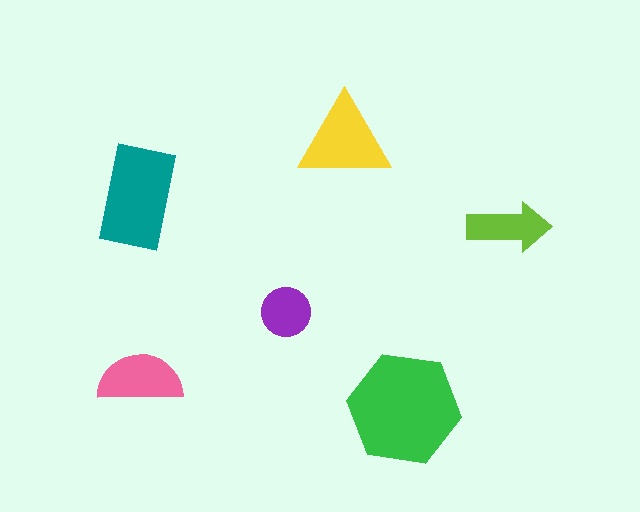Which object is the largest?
The green hexagon.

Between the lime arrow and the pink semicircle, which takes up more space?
The pink semicircle.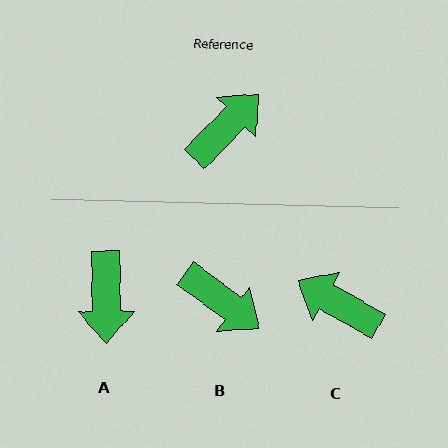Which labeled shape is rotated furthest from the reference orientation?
A, about 134 degrees away.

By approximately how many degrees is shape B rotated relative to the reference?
Approximately 82 degrees clockwise.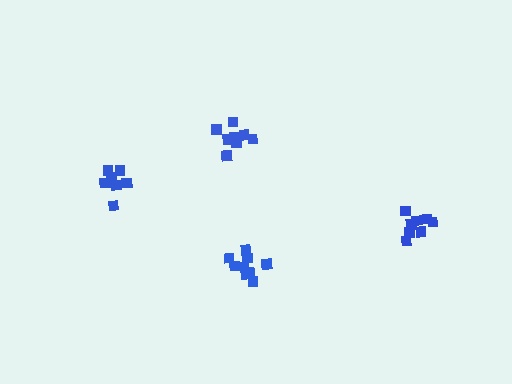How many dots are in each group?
Group 1: 7 dots, Group 2: 8 dots, Group 3: 9 dots, Group 4: 8 dots (32 total).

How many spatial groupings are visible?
There are 4 spatial groupings.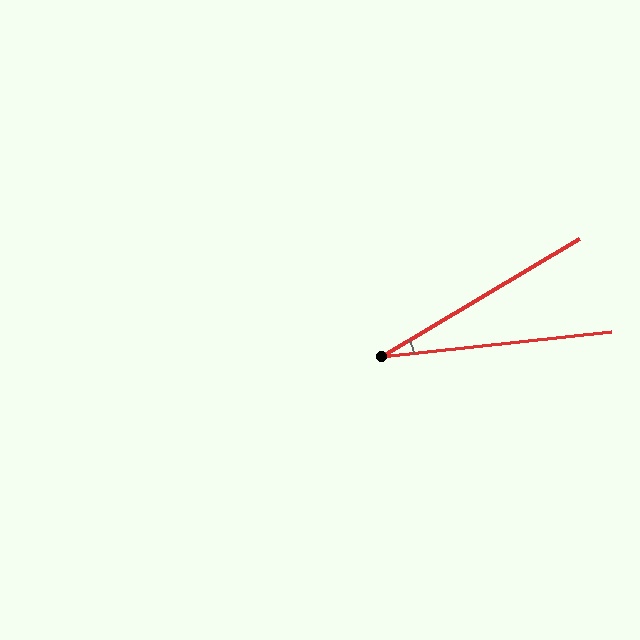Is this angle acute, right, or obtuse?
It is acute.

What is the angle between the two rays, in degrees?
Approximately 25 degrees.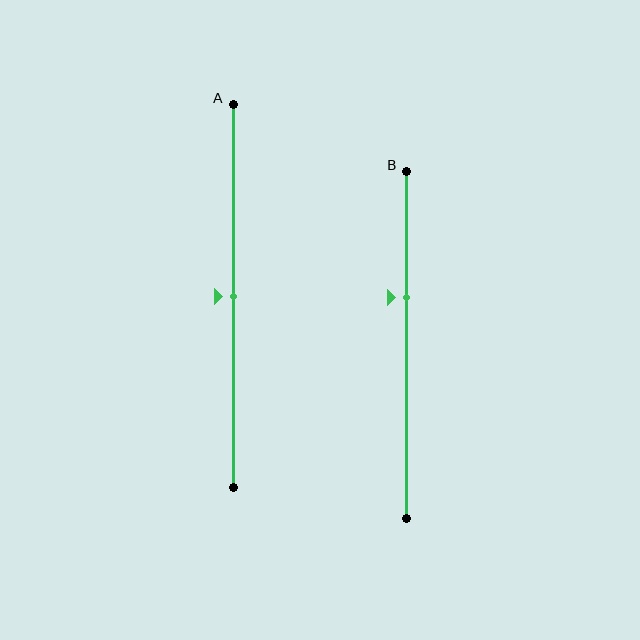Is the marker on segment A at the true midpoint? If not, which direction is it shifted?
Yes, the marker on segment A is at the true midpoint.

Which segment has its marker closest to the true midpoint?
Segment A has its marker closest to the true midpoint.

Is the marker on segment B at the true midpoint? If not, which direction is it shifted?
No, the marker on segment B is shifted upward by about 14% of the segment length.